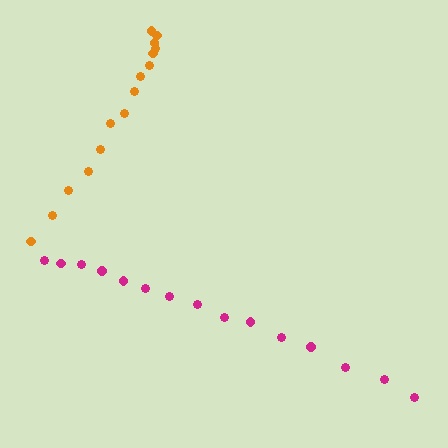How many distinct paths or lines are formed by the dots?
There are 2 distinct paths.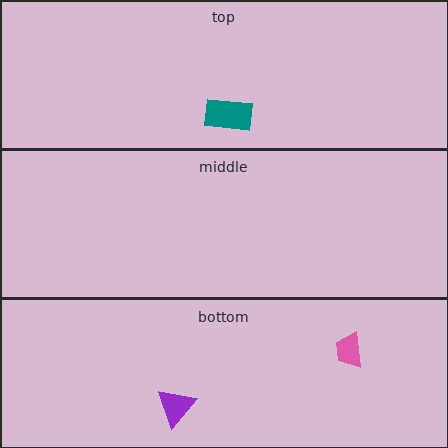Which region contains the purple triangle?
The bottom region.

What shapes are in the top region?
The teal rectangle.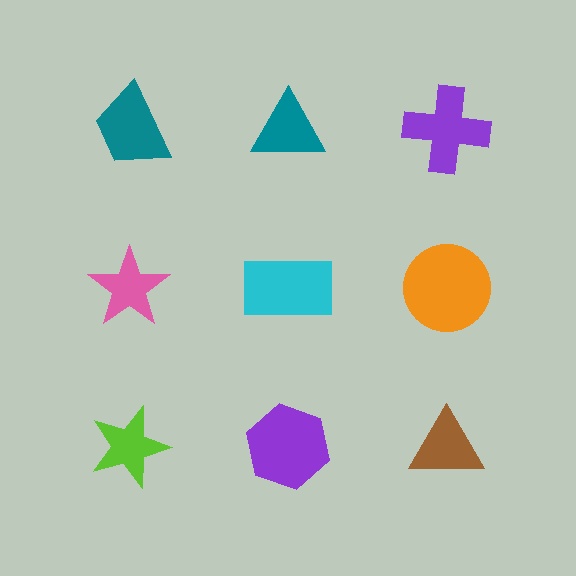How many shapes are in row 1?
3 shapes.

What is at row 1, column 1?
A teal trapezoid.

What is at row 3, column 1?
A lime star.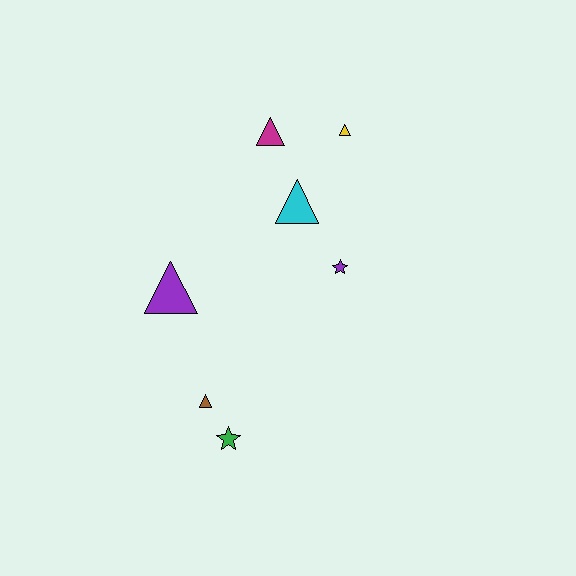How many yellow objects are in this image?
There is 1 yellow object.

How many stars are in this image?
There are 2 stars.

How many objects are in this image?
There are 7 objects.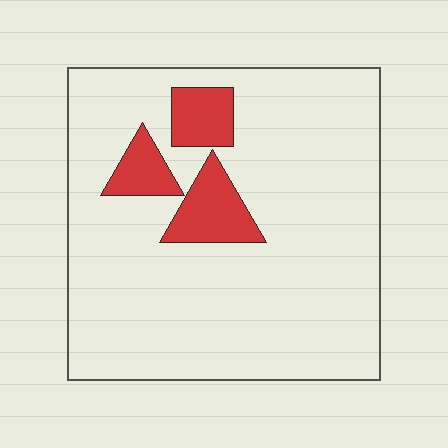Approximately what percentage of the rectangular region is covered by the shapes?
Approximately 10%.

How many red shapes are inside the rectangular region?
3.